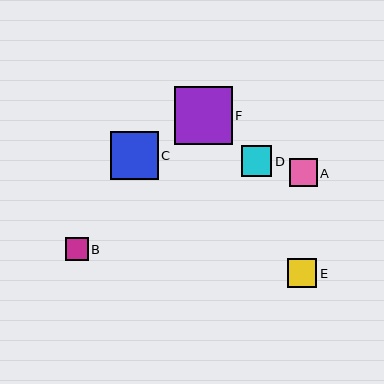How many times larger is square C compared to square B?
Square C is approximately 2.1 times the size of square B.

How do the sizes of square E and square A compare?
Square E and square A are approximately the same size.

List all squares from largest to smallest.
From largest to smallest: F, C, D, E, A, B.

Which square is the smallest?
Square B is the smallest with a size of approximately 22 pixels.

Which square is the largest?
Square F is the largest with a size of approximately 58 pixels.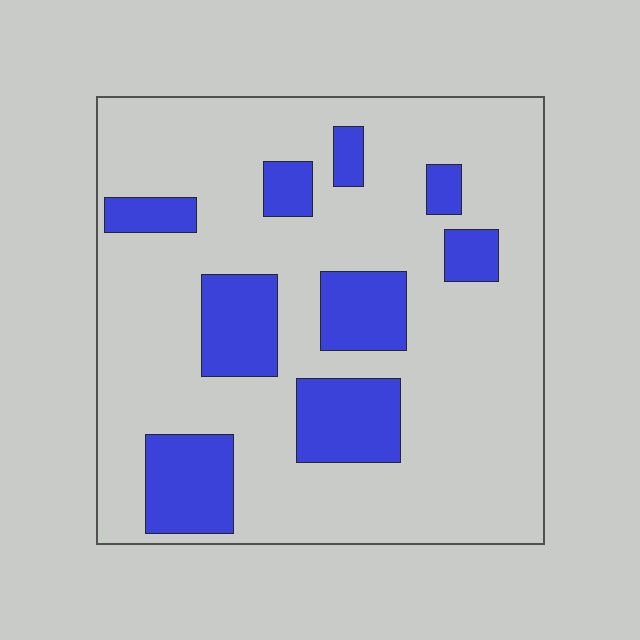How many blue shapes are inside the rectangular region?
9.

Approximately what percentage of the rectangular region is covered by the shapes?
Approximately 25%.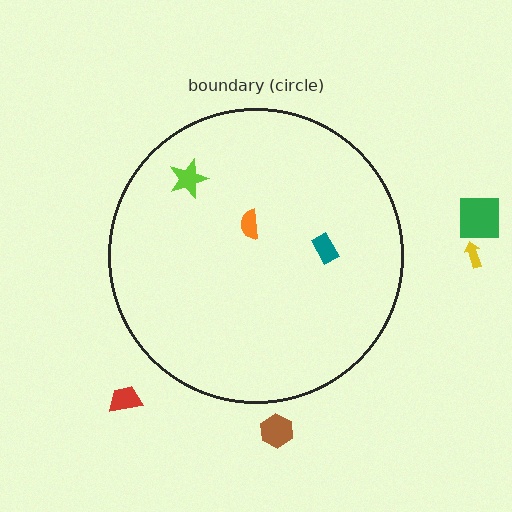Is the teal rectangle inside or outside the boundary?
Inside.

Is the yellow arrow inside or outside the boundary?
Outside.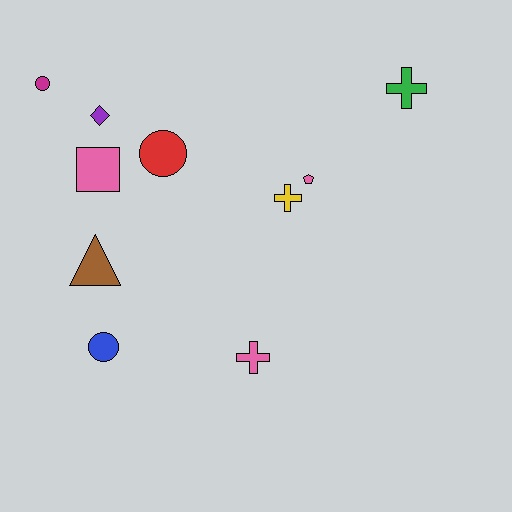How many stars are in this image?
There are no stars.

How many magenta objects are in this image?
There is 1 magenta object.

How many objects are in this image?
There are 10 objects.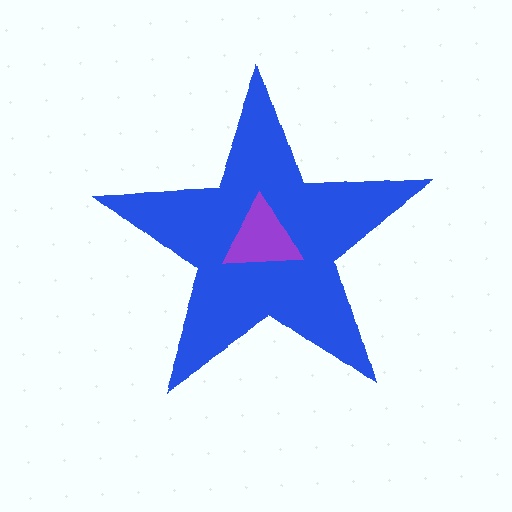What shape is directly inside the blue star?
The purple triangle.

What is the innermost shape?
The purple triangle.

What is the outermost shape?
The blue star.